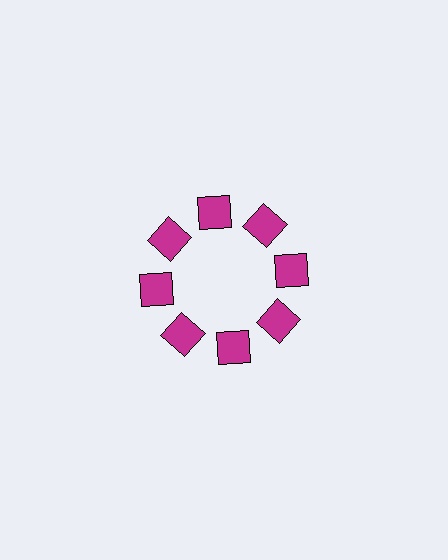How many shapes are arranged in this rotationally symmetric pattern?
There are 8 shapes, arranged in 8 groups of 1.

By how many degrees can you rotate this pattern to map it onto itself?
The pattern maps onto itself every 45 degrees of rotation.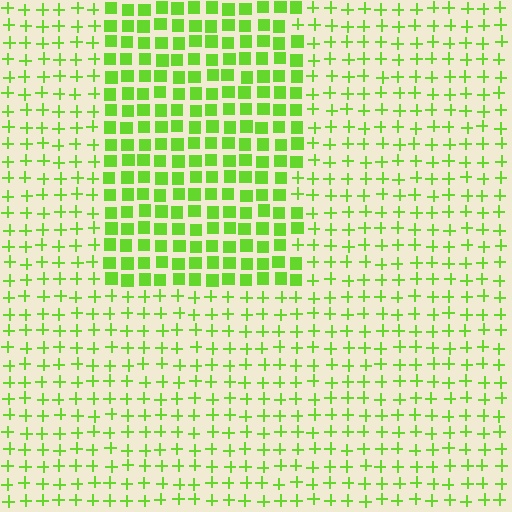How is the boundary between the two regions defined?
The boundary is defined by a change in element shape: squares inside vs. plus signs outside. All elements share the same color and spacing.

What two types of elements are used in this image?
The image uses squares inside the rectangle region and plus signs outside it.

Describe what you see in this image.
The image is filled with small lime elements arranged in a uniform grid. A rectangle-shaped region contains squares, while the surrounding area contains plus signs. The boundary is defined purely by the change in element shape.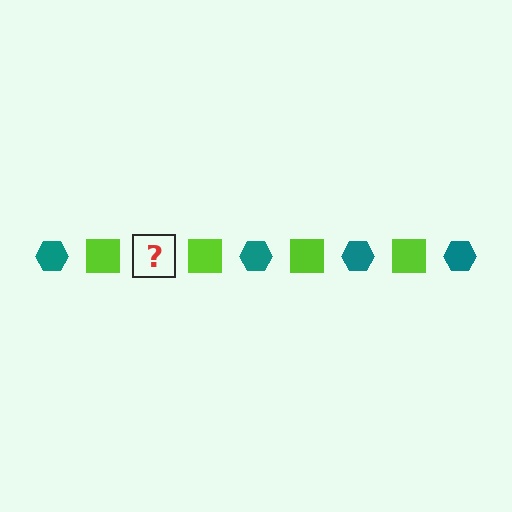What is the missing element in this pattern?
The missing element is a teal hexagon.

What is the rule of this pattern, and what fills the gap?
The rule is that the pattern alternates between teal hexagon and lime square. The gap should be filled with a teal hexagon.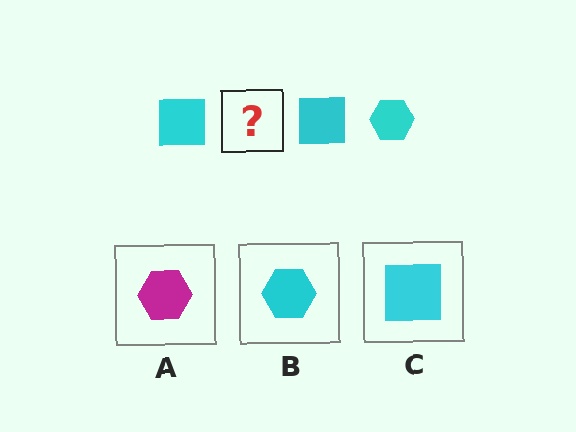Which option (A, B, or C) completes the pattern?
B.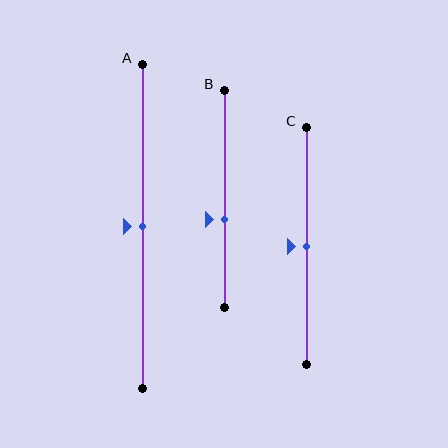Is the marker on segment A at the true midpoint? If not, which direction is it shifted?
Yes, the marker on segment A is at the true midpoint.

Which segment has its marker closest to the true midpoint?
Segment A has its marker closest to the true midpoint.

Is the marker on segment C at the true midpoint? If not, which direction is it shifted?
Yes, the marker on segment C is at the true midpoint.